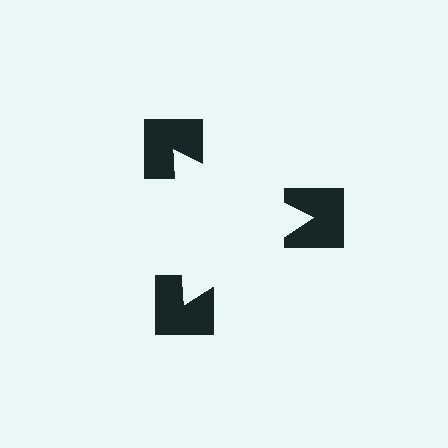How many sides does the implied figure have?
3 sides.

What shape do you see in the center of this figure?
An illusory triangle — its edges are inferred from the aligned wedge cuts in the notched squares, not physically drawn.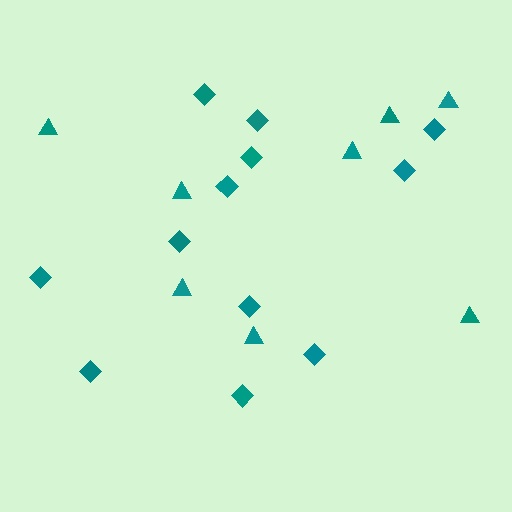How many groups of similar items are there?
There are 2 groups: one group of triangles (8) and one group of diamonds (12).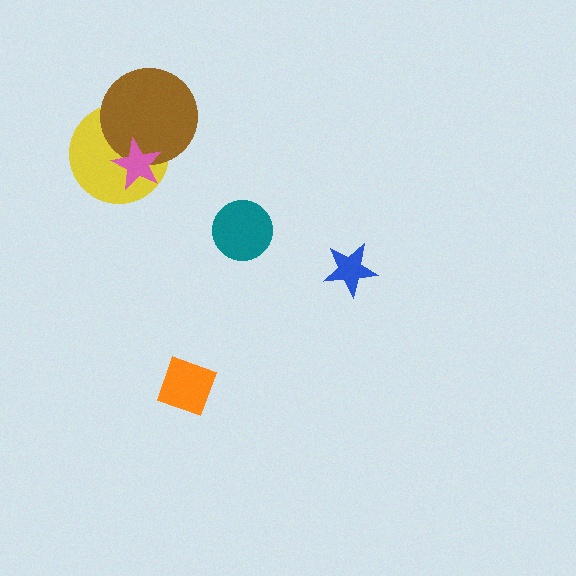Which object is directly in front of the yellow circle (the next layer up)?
The brown circle is directly in front of the yellow circle.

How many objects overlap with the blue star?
0 objects overlap with the blue star.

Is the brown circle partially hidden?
Yes, it is partially covered by another shape.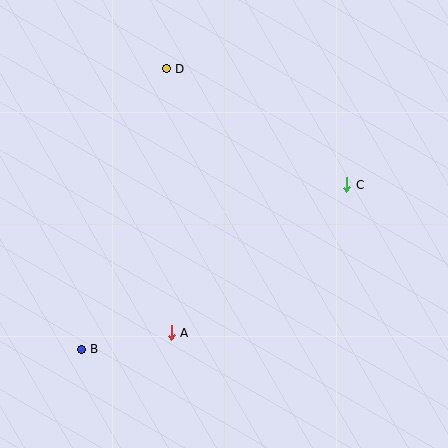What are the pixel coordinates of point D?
Point D is at (166, 69).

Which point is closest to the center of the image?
Point A at (171, 333) is closest to the center.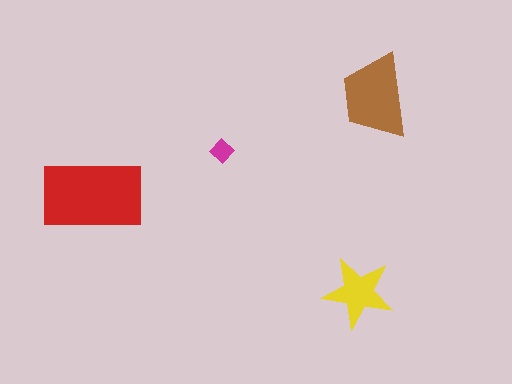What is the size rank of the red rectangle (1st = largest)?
1st.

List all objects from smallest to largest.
The magenta diamond, the yellow star, the brown trapezoid, the red rectangle.